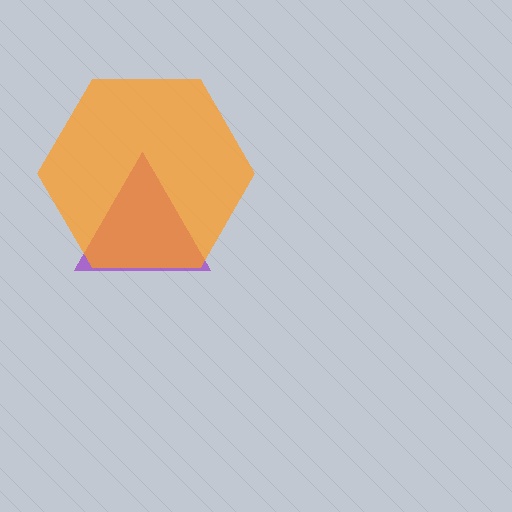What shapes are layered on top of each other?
The layered shapes are: a purple triangle, an orange hexagon.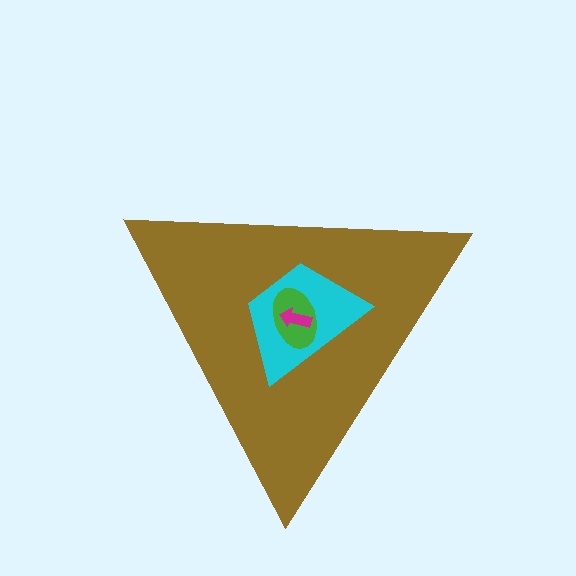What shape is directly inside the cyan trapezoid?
The green ellipse.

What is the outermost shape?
The brown triangle.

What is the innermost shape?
The magenta arrow.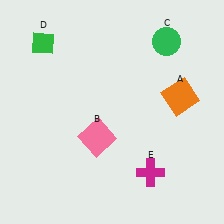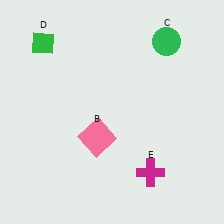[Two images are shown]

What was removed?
The orange square (A) was removed in Image 2.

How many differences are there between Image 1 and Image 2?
There is 1 difference between the two images.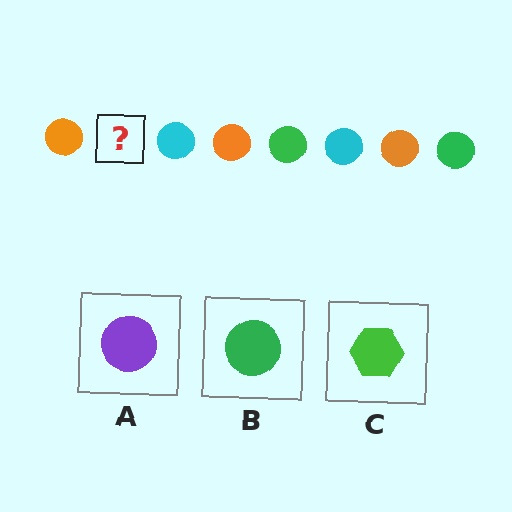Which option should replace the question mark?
Option B.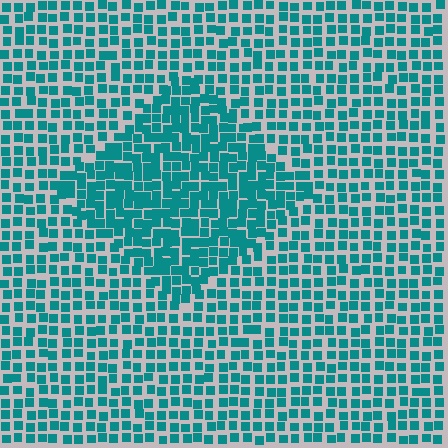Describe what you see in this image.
The image contains small teal elements arranged at two different densities. A diamond-shaped region is visible where the elements are more densely packed than the surrounding area.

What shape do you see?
I see a diamond.